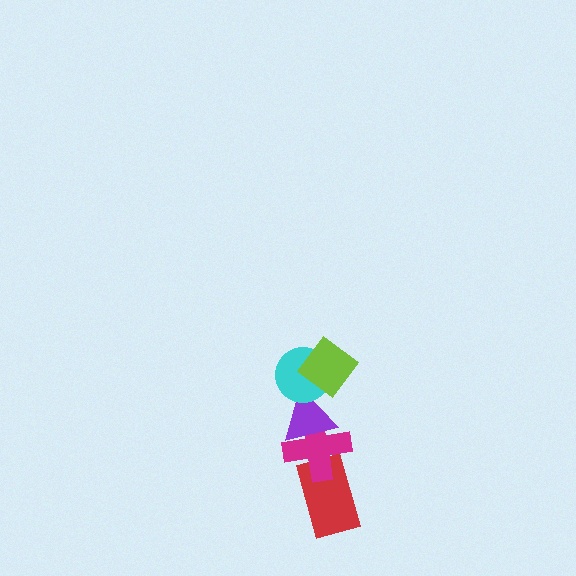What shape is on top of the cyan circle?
The lime diamond is on top of the cyan circle.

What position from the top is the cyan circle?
The cyan circle is 2nd from the top.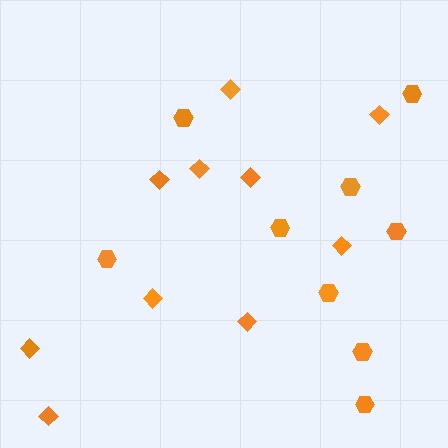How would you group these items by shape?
There are 2 groups: one group of diamonds (10) and one group of hexagons (9).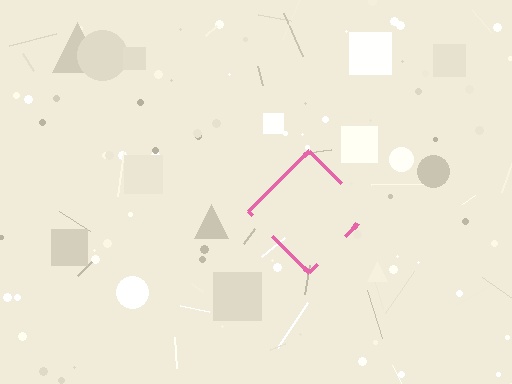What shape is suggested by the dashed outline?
The dashed outline suggests a diamond.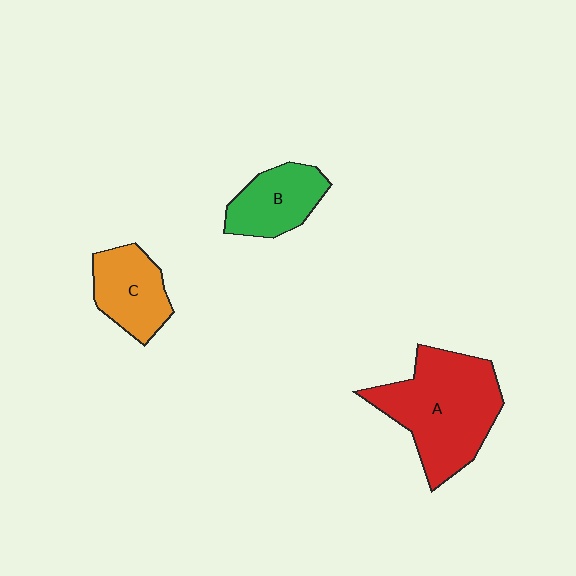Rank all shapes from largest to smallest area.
From largest to smallest: A (red), C (orange), B (green).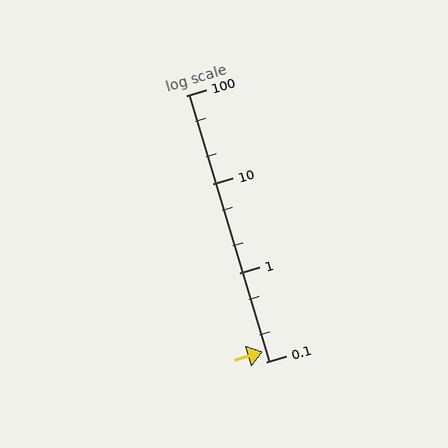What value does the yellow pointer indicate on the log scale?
The pointer indicates approximately 0.13.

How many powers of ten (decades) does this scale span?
The scale spans 3 decades, from 0.1 to 100.